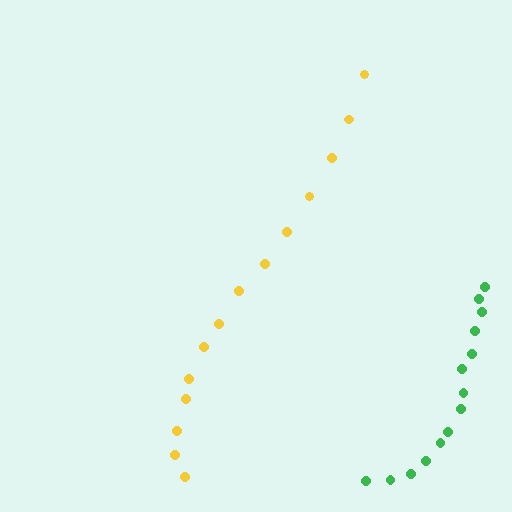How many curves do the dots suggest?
There are 2 distinct paths.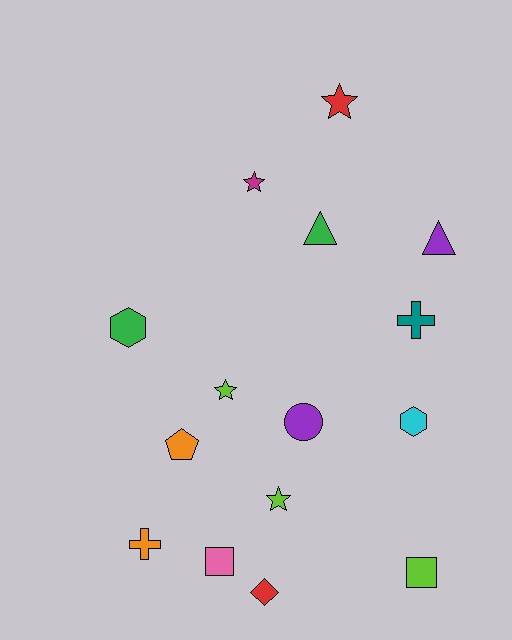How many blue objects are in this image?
There are no blue objects.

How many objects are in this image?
There are 15 objects.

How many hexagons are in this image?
There are 2 hexagons.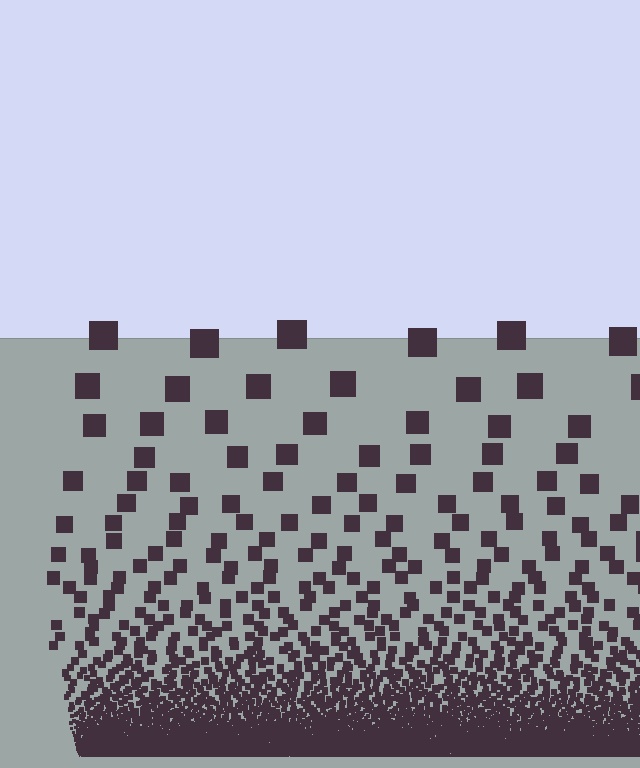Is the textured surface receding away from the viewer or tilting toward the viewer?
The surface appears to tilt toward the viewer. Texture elements get larger and sparser toward the top.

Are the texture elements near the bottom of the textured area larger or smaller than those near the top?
Smaller. The gradient is inverted — elements near the bottom are smaller and denser.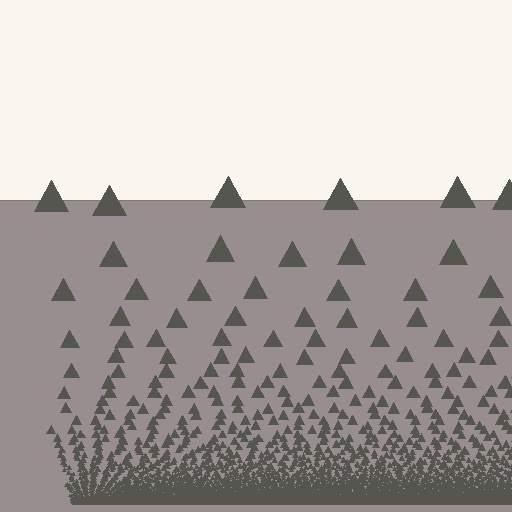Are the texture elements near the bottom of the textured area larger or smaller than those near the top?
Smaller. The gradient is inverted — elements near the bottom are smaller and denser.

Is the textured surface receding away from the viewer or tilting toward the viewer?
The surface appears to tilt toward the viewer. Texture elements get larger and sparser toward the top.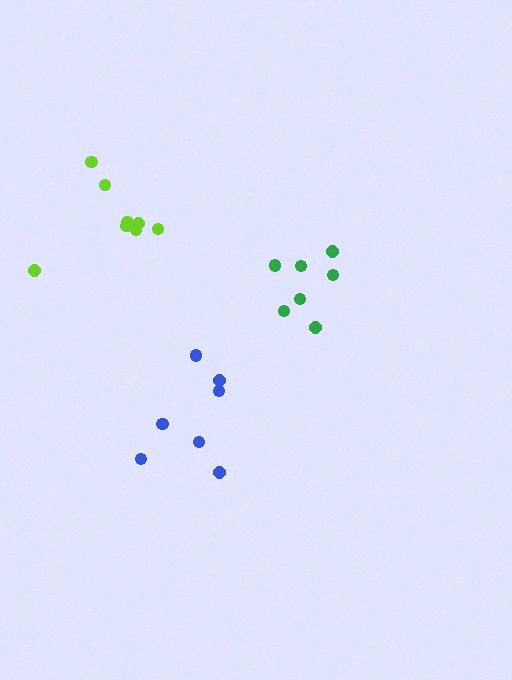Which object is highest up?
The lime cluster is topmost.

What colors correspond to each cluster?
The clusters are colored: green, blue, lime.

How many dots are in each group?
Group 1: 7 dots, Group 2: 7 dots, Group 3: 8 dots (22 total).